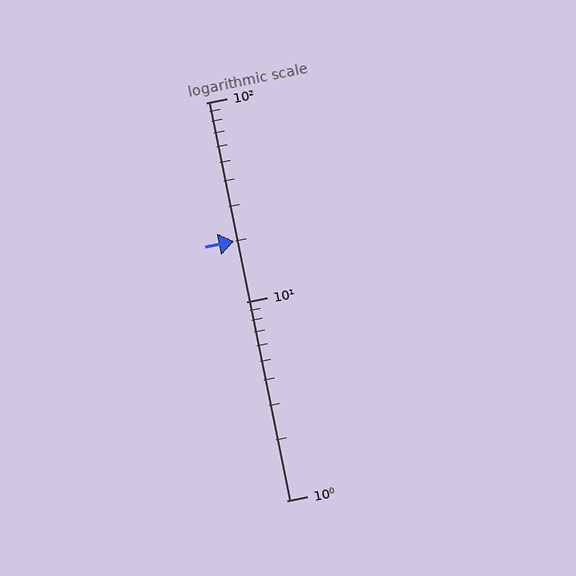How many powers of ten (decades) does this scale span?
The scale spans 2 decades, from 1 to 100.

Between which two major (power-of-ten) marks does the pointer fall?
The pointer is between 10 and 100.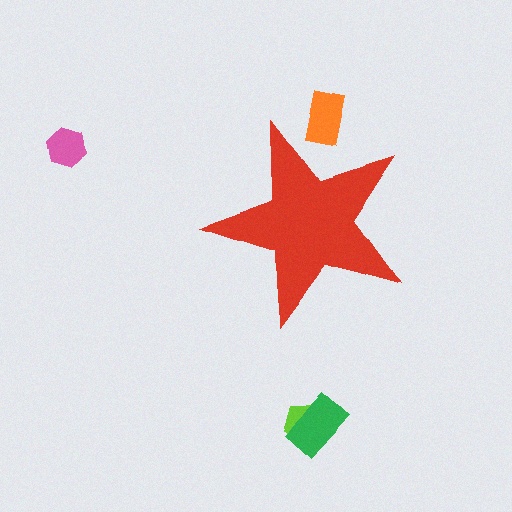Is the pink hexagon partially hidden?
No, the pink hexagon is fully visible.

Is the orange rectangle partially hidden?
Yes, the orange rectangle is partially hidden behind the red star.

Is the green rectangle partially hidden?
No, the green rectangle is fully visible.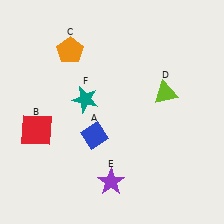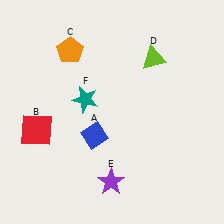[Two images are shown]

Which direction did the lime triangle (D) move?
The lime triangle (D) moved up.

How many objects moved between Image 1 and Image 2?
1 object moved between the two images.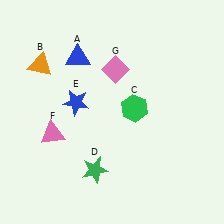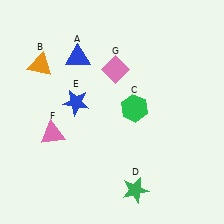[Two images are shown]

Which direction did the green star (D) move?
The green star (D) moved right.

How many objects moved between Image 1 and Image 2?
1 object moved between the two images.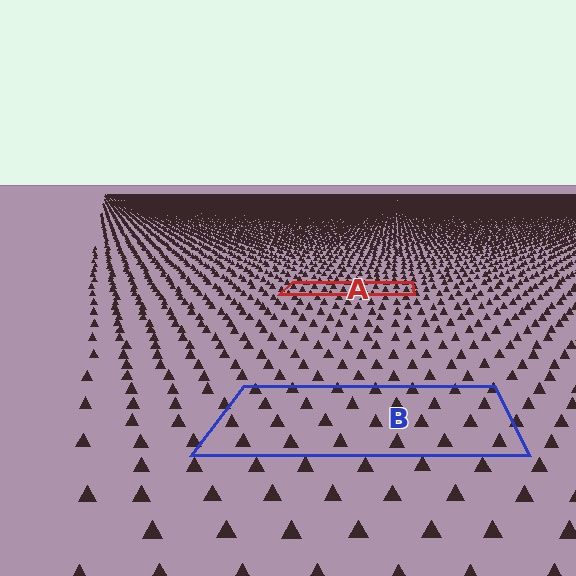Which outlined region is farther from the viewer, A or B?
Region A is farther from the viewer — the texture elements inside it appear smaller and more densely packed.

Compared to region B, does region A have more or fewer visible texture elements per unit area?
Region A has more texture elements per unit area — they are packed more densely because it is farther away.